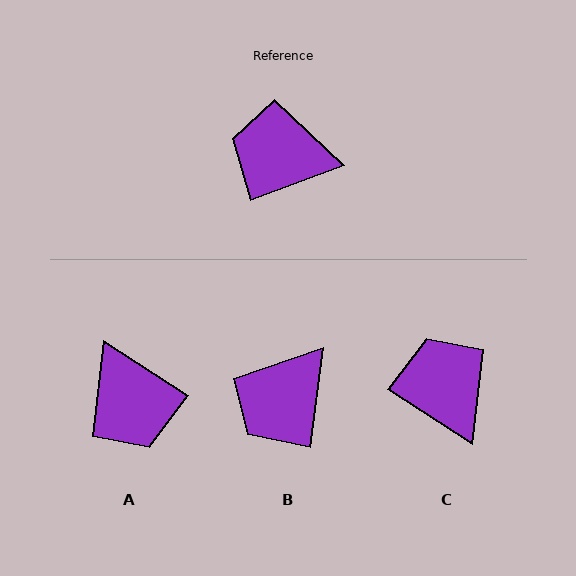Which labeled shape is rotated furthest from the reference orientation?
A, about 127 degrees away.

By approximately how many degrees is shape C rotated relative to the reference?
Approximately 53 degrees clockwise.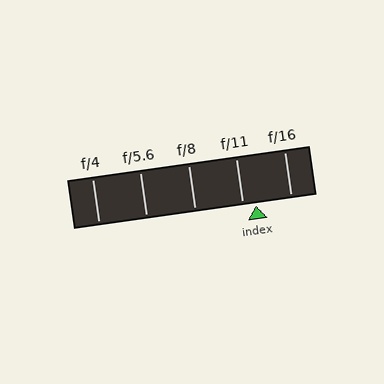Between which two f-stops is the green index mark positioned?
The index mark is between f/11 and f/16.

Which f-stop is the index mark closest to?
The index mark is closest to f/11.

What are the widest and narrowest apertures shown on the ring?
The widest aperture shown is f/4 and the narrowest is f/16.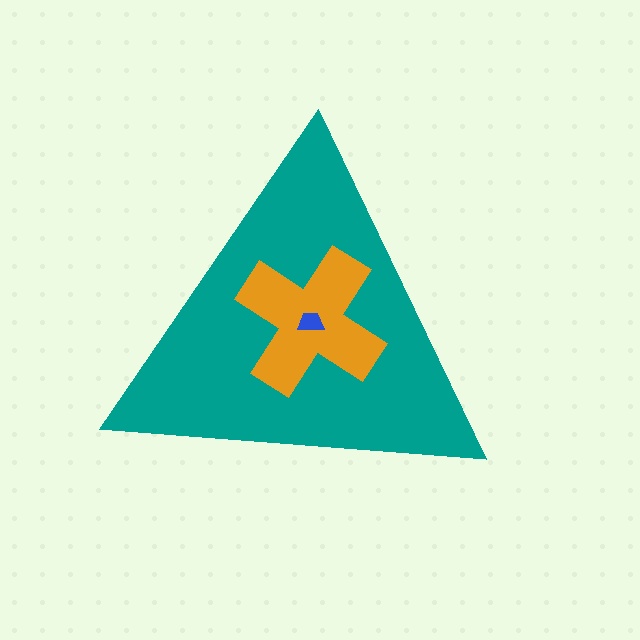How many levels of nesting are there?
3.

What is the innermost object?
The blue trapezoid.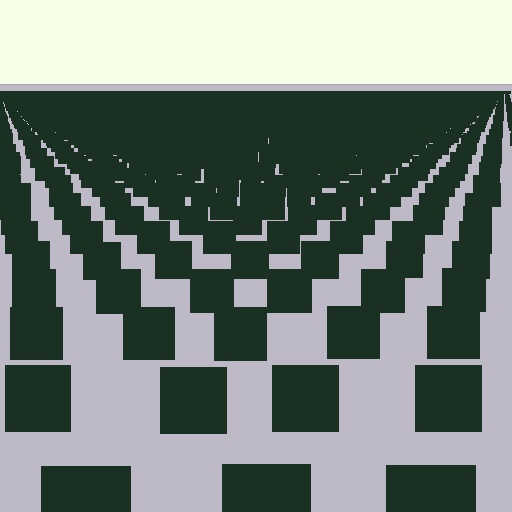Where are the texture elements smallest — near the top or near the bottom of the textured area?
Near the top.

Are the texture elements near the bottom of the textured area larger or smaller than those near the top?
Larger. Near the bottom, elements are closer to the viewer and appear at a bigger on-screen size.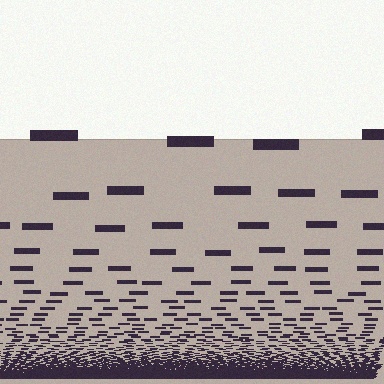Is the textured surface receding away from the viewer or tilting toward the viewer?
The surface appears to tilt toward the viewer. Texture elements get larger and sparser toward the top.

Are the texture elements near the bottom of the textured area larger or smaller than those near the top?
Smaller. The gradient is inverted — elements near the bottom are smaller and denser.